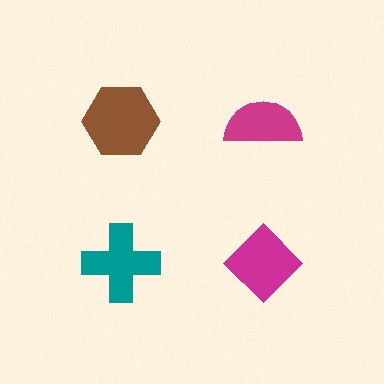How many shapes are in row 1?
2 shapes.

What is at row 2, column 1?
A teal cross.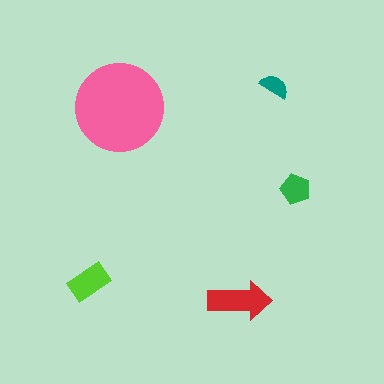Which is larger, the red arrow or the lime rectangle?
The red arrow.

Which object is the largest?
The pink circle.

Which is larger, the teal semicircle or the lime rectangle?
The lime rectangle.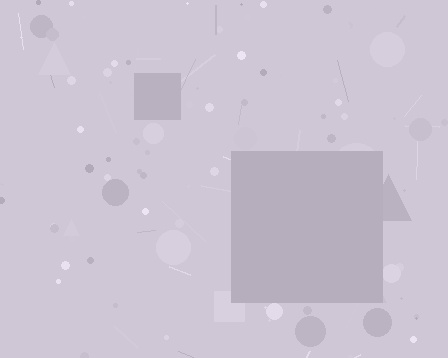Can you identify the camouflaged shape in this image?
The camouflaged shape is a square.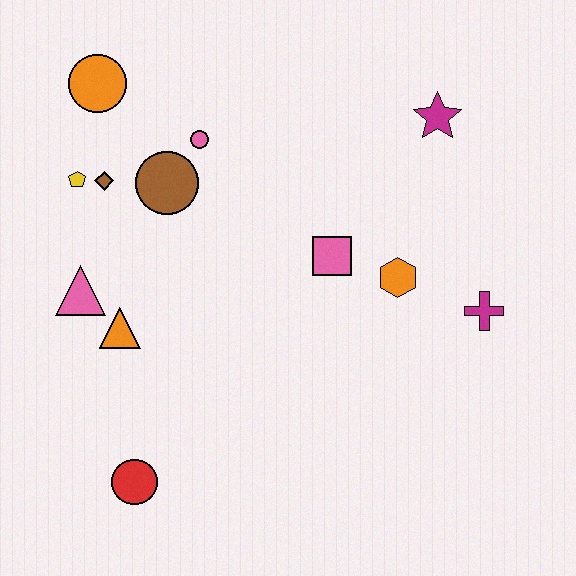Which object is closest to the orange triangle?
The pink triangle is closest to the orange triangle.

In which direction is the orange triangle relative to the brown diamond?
The orange triangle is below the brown diamond.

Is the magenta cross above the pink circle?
No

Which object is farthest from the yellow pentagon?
The magenta cross is farthest from the yellow pentagon.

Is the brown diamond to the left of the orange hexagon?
Yes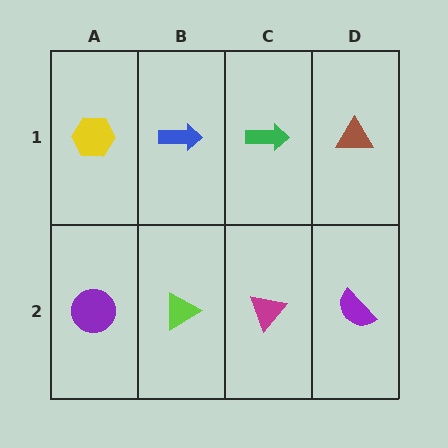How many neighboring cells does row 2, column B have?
3.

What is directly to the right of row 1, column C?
A brown triangle.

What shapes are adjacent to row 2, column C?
A green arrow (row 1, column C), a lime triangle (row 2, column B), a purple semicircle (row 2, column D).